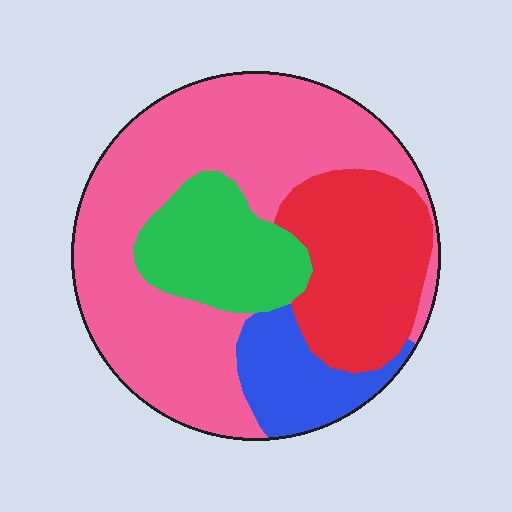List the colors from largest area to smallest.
From largest to smallest: pink, red, green, blue.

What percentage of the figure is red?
Red covers around 20% of the figure.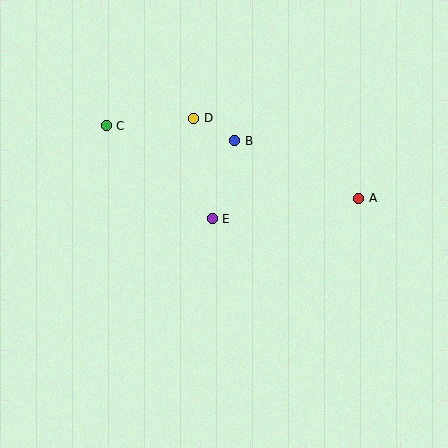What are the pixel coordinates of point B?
Point B is at (235, 141).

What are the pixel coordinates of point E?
Point E is at (212, 219).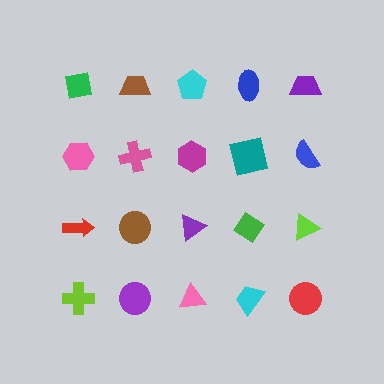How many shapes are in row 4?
5 shapes.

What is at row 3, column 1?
A red arrow.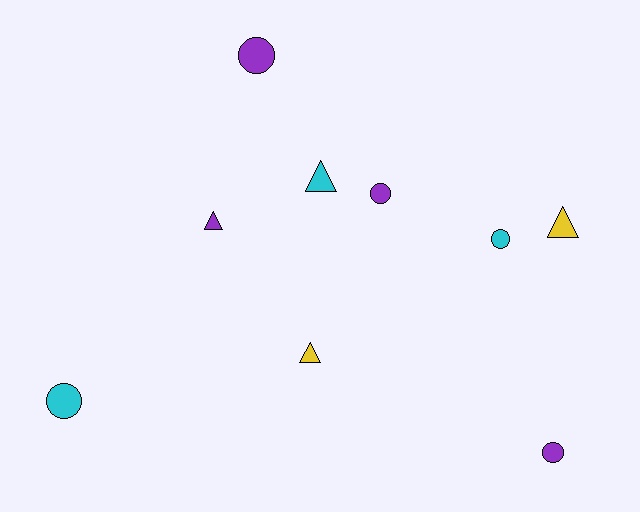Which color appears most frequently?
Purple, with 4 objects.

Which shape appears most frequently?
Circle, with 5 objects.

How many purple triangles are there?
There is 1 purple triangle.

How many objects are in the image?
There are 9 objects.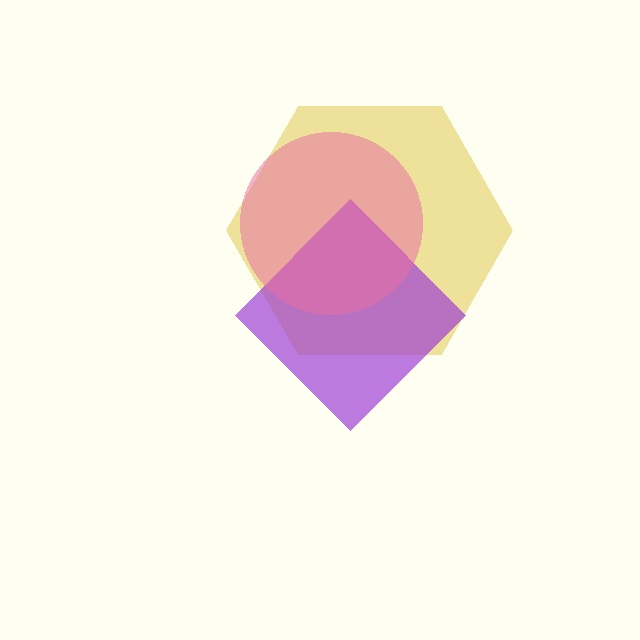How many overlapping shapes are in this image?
There are 3 overlapping shapes in the image.